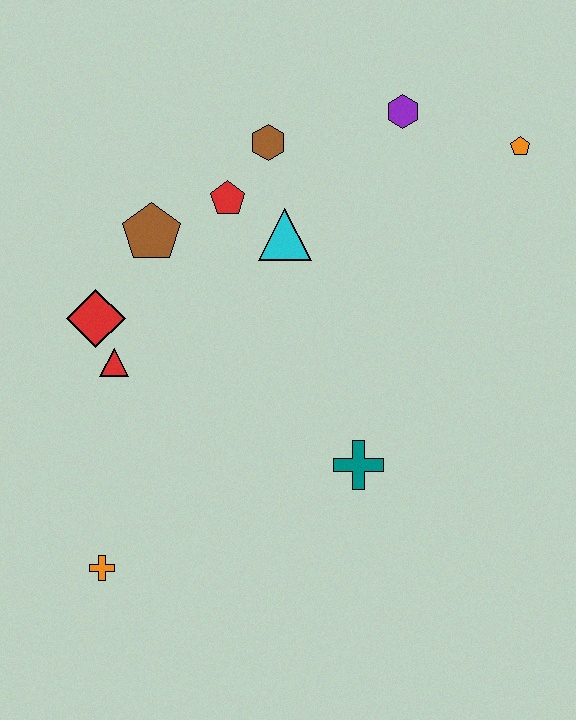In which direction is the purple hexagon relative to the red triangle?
The purple hexagon is to the right of the red triangle.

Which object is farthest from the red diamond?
The orange pentagon is farthest from the red diamond.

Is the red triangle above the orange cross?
Yes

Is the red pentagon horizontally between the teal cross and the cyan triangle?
No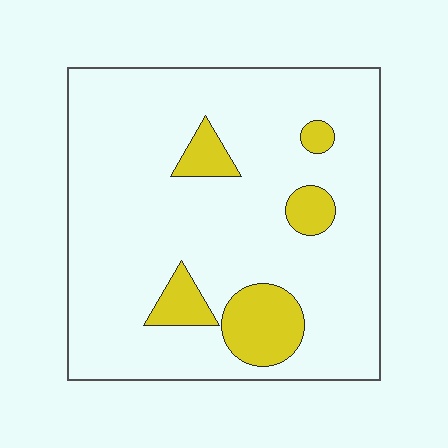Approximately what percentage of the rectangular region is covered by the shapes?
Approximately 15%.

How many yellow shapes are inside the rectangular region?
5.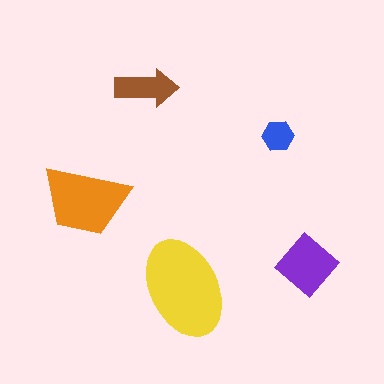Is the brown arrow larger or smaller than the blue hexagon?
Larger.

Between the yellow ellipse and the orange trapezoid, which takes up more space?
The yellow ellipse.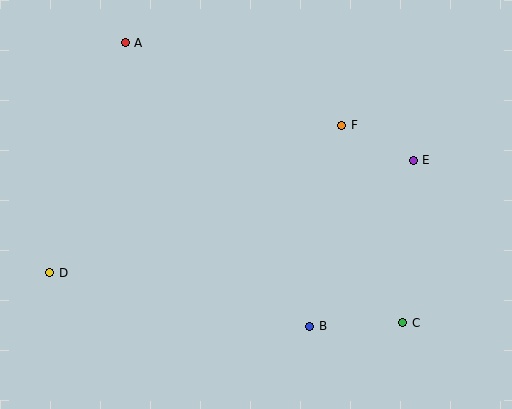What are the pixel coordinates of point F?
Point F is at (342, 125).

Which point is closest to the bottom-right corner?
Point C is closest to the bottom-right corner.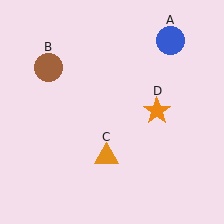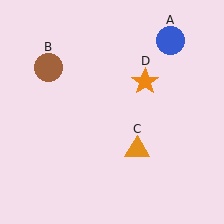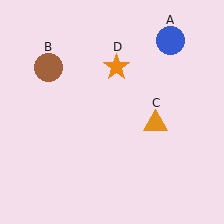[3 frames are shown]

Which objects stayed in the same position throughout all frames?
Blue circle (object A) and brown circle (object B) remained stationary.